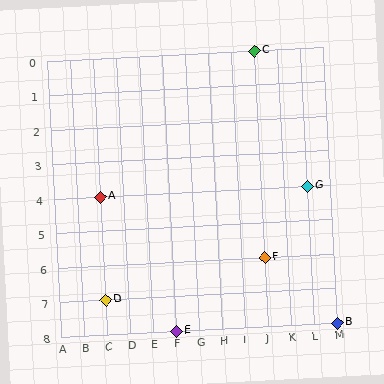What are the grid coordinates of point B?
Point B is at grid coordinates (M, 8).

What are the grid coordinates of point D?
Point D is at grid coordinates (C, 7).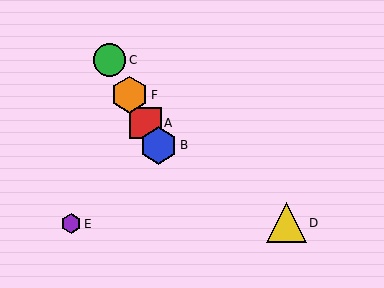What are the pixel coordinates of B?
Object B is at (158, 145).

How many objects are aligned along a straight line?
4 objects (A, B, C, F) are aligned along a straight line.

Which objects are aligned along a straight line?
Objects A, B, C, F are aligned along a straight line.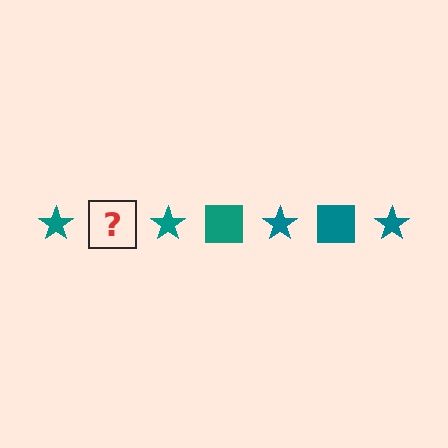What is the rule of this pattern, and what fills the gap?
The rule is that the pattern cycles through star, square shapes in teal. The gap should be filled with a teal square.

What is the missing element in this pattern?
The missing element is a teal square.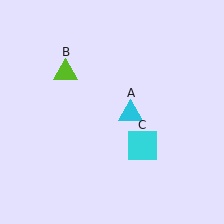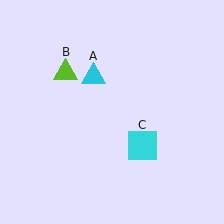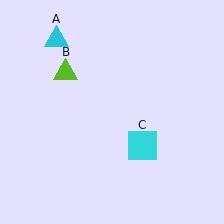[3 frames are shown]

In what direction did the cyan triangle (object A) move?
The cyan triangle (object A) moved up and to the left.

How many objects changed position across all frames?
1 object changed position: cyan triangle (object A).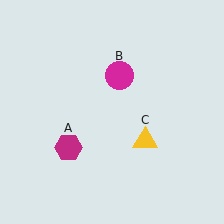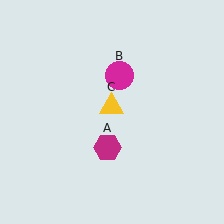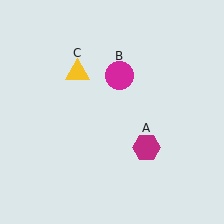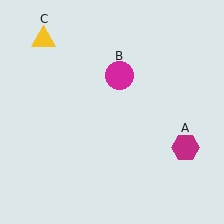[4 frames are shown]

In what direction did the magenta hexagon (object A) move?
The magenta hexagon (object A) moved right.